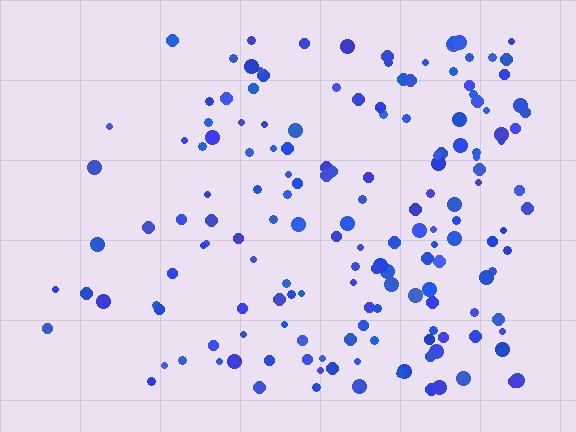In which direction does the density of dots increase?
From left to right, with the right side densest.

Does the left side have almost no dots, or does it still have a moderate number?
Still a moderate number, just noticeably fewer than the right.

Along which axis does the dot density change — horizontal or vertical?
Horizontal.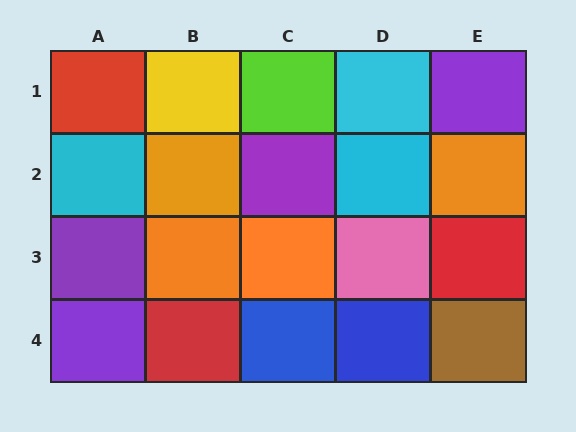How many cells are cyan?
3 cells are cyan.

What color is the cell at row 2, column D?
Cyan.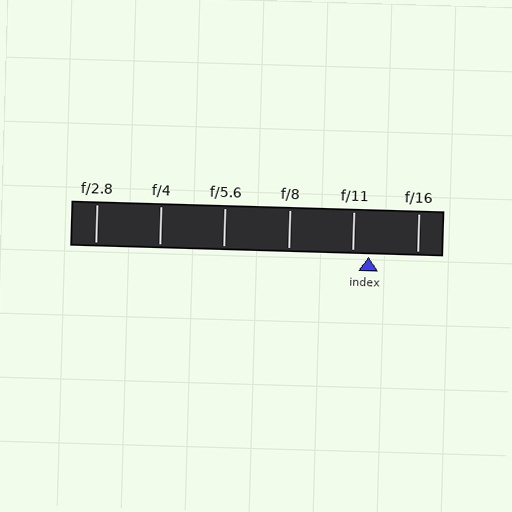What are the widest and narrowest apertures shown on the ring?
The widest aperture shown is f/2.8 and the narrowest is f/16.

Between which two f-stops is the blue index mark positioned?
The index mark is between f/11 and f/16.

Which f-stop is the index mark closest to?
The index mark is closest to f/11.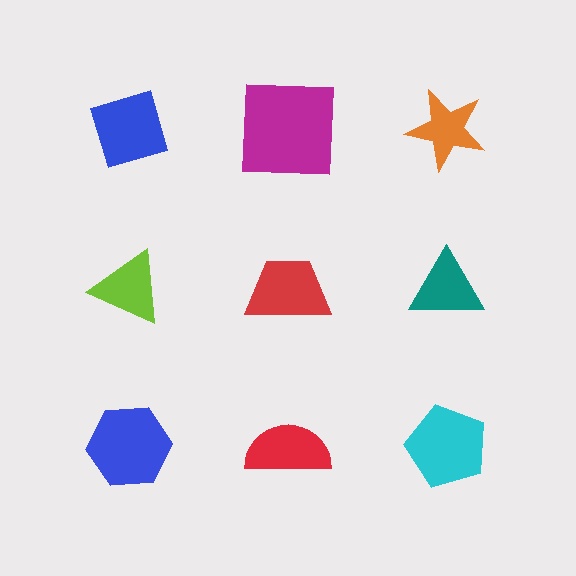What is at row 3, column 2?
A red semicircle.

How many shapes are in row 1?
3 shapes.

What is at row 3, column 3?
A cyan pentagon.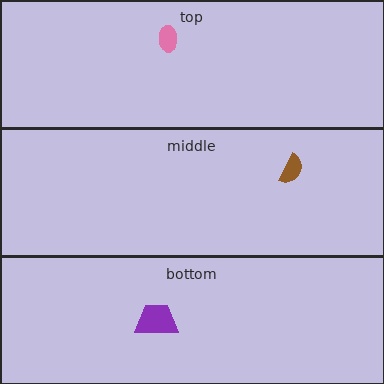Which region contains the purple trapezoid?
The bottom region.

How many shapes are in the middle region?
1.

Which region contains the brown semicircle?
The middle region.